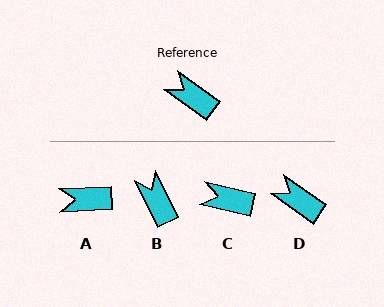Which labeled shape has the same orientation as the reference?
D.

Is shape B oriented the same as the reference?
No, it is off by about 29 degrees.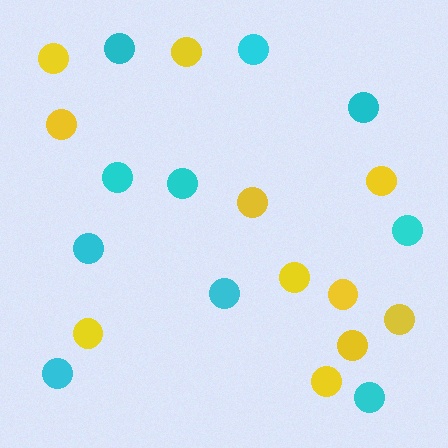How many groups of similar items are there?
There are 2 groups: one group of yellow circles (11) and one group of cyan circles (10).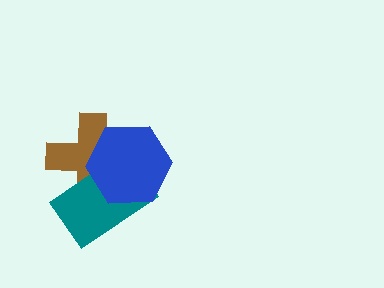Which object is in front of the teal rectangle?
The blue hexagon is in front of the teal rectangle.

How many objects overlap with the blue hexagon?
2 objects overlap with the blue hexagon.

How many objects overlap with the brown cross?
2 objects overlap with the brown cross.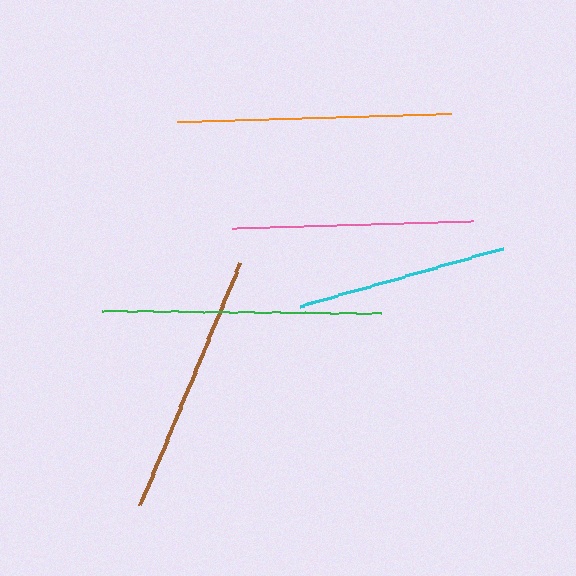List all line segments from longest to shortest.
From longest to shortest: green, orange, brown, pink, cyan.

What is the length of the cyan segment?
The cyan segment is approximately 211 pixels long.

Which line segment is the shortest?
The cyan line is the shortest at approximately 211 pixels.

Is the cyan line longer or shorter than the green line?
The green line is longer than the cyan line.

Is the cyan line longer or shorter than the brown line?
The brown line is longer than the cyan line.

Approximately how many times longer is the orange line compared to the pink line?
The orange line is approximately 1.1 times the length of the pink line.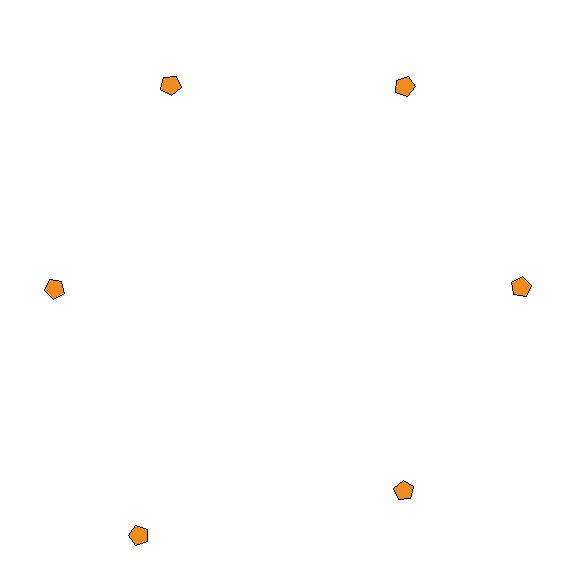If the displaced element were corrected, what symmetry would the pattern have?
It would have 6-fold rotational symmetry — the pattern would map onto itself every 60 degrees.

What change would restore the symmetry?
The symmetry would be restored by moving it inward, back onto the ring so that all 6 pentagons sit at equal angles and equal distance from the center.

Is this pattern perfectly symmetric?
No. The 6 orange pentagons are arranged in a ring, but one element near the 7 o'clock position is pushed outward from the center, breaking the 6-fold rotational symmetry.